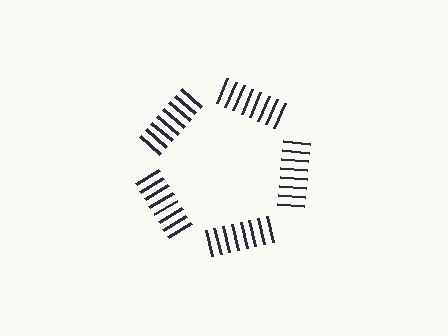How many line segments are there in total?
40 — 8 along each of the 5 edges.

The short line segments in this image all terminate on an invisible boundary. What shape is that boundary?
An illusory pentagon — the line segments terminate on its edges but no continuous stroke is drawn.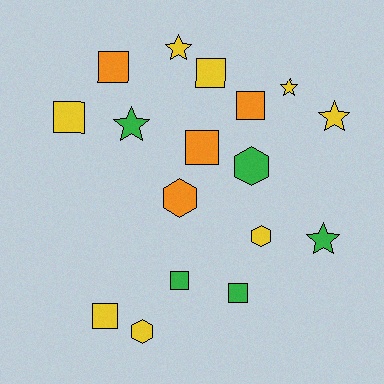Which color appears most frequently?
Yellow, with 8 objects.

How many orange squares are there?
There are 3 orange squares.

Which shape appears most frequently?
Square, with 8 objects.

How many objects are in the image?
There are 17 objects.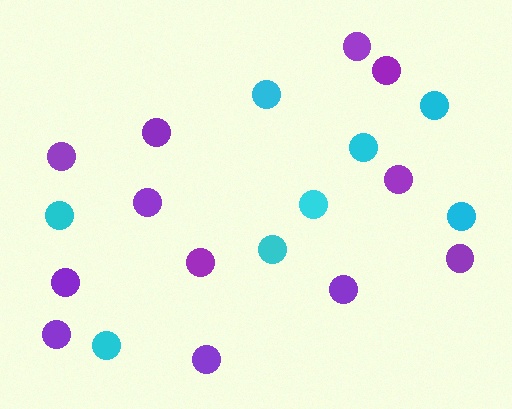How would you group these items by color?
There are 2 groups: one group of cyan circles (8) and one group of purple circles (12).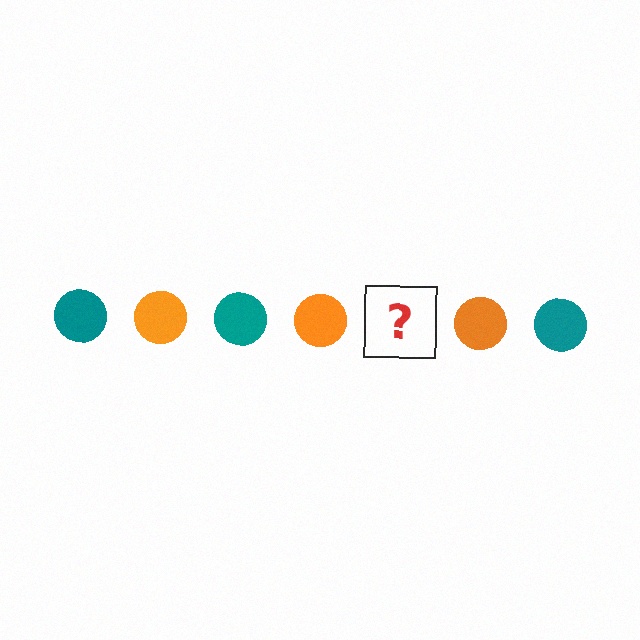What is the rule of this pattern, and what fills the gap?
The rule is that the pattern cycles through teal, orange circles. The gap should be filled with a teal circle.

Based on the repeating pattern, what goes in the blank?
The blank should be a teal circle.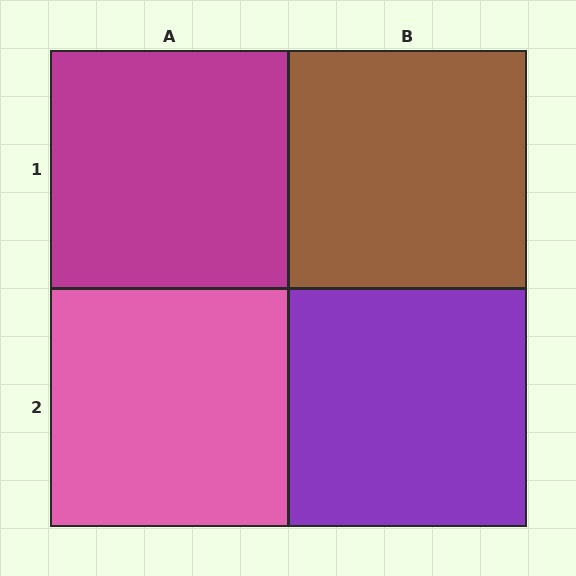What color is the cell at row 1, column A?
Magenta.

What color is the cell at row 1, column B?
Brown.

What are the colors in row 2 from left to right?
Pink, purple.